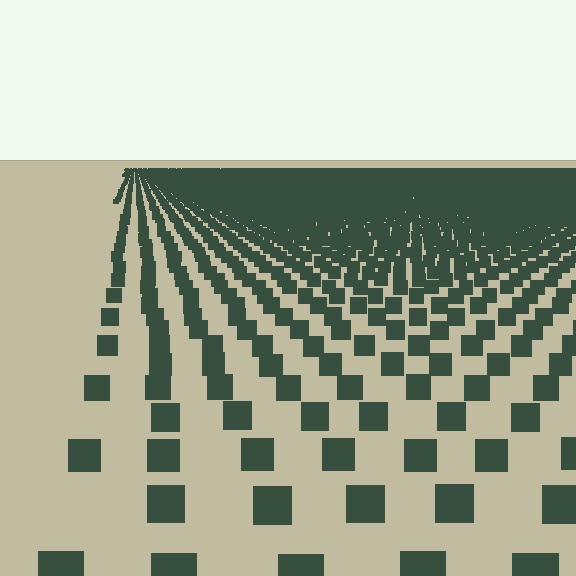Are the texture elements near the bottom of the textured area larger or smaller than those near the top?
Larger. Near the bottom, elements are closer to the viewer and appear at a bigger on-screen size.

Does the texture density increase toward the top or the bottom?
Density increases toward the top.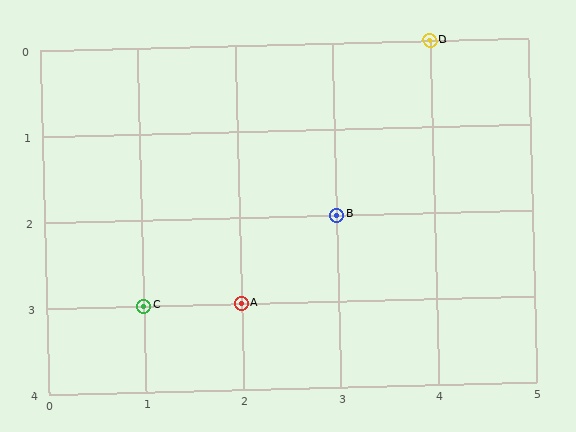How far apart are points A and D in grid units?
Points A and D are 2 columns and 3 rows apart (about 3.6 grid units diagonally).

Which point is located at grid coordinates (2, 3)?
Point A is at (2, 3).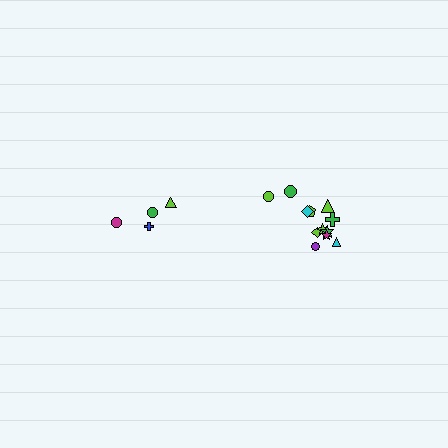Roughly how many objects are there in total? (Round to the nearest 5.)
Roughly 15 objects in total.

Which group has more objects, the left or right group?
The right group.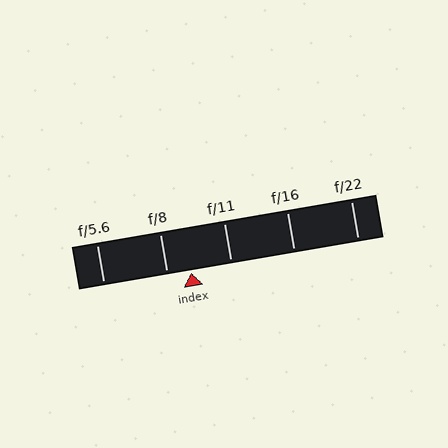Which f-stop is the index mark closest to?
The index mark is closest to f/8.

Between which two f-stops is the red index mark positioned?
The index mark is between f/8 and f/11.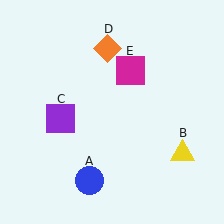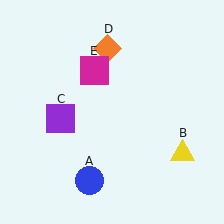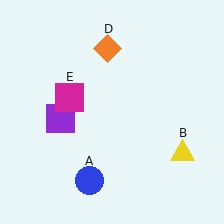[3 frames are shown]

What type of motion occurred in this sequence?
The magenta square (object E) rotated counterclockwise around the center of the scene.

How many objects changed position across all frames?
1 object changed position: magenta square (object E).